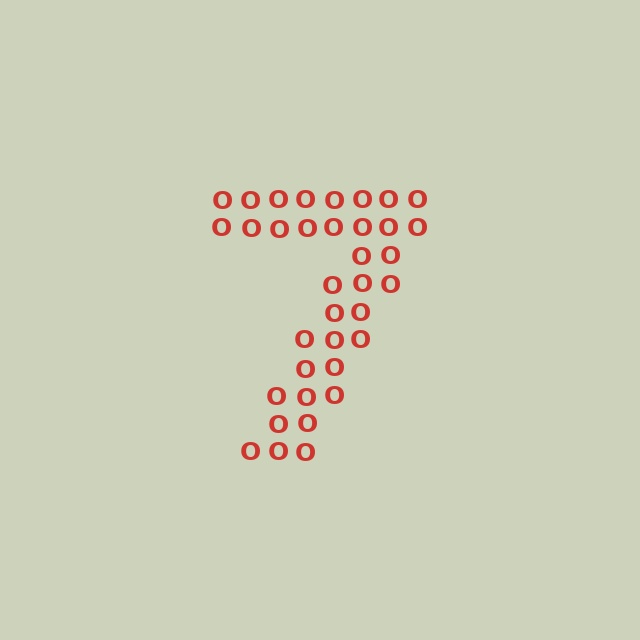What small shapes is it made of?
It is made of small letter O's.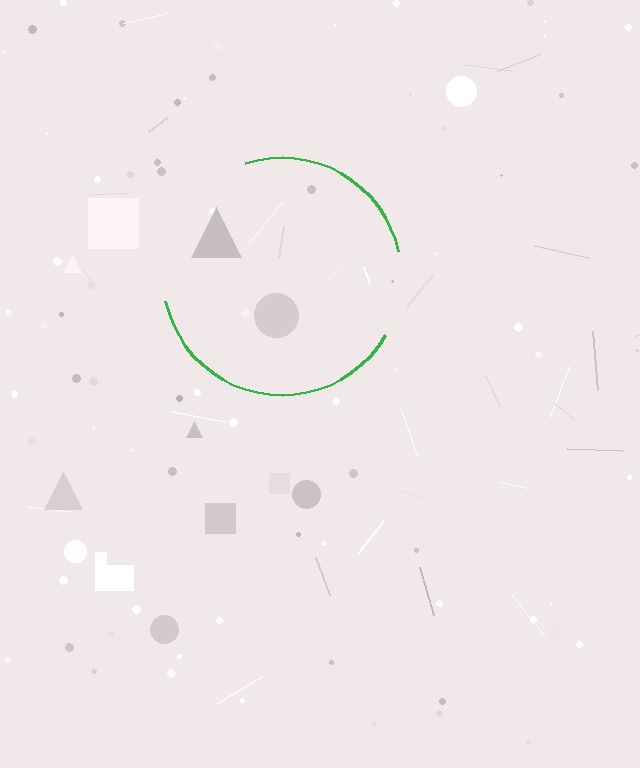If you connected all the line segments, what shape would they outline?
They would outline a circle.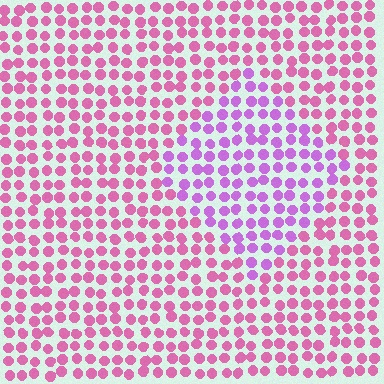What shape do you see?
I see a diamond.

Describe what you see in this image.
The image is filled with small pink elements in a uniform arrangement. A diamond-shaped region is visible where the elements are tinted to a slightly different hue, forming a subtle color boundary.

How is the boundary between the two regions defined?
The boundary is defined purely by a slight shift in hue (about 35 degrees). Spacing, size, and orientation are identical on both sides.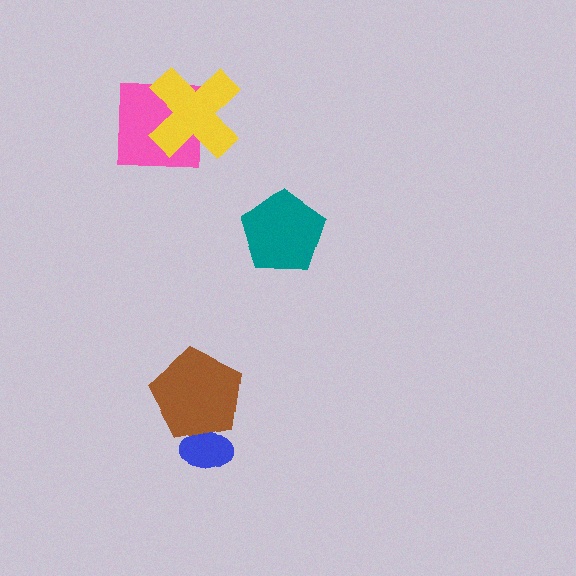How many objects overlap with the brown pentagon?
1 object overlaps with the brown pentagon.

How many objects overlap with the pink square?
1 object overlaps with the pink square.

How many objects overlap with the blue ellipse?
1 object overlaps with the blue ellipse.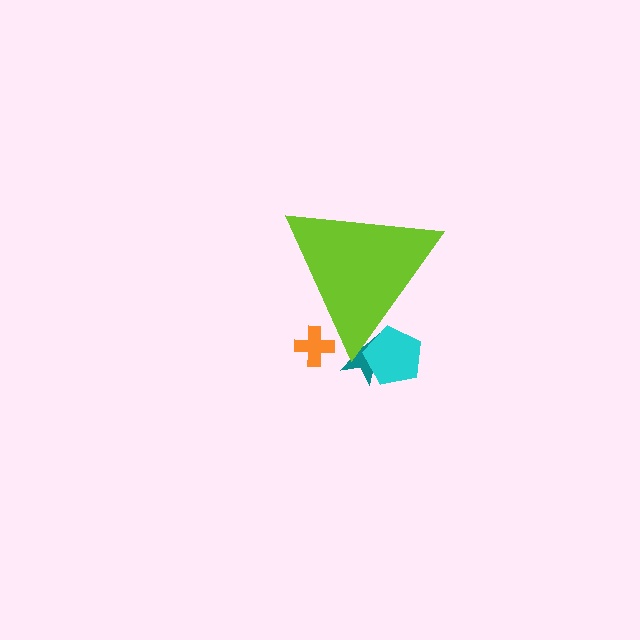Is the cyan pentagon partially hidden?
Yes, the cyan pentagon is partially hidden behind the lime triangle.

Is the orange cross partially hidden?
Yes, the orange cross is partially hidden behind the lime triangle.